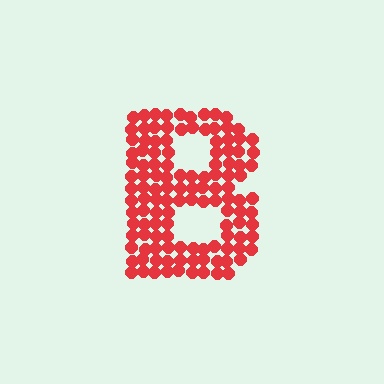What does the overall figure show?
The overall figure shows the letter B.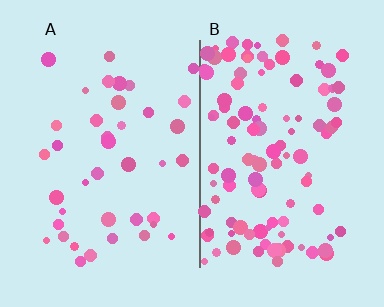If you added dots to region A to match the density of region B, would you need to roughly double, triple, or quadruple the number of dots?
Approximately triple.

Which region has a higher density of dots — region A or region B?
B (the right).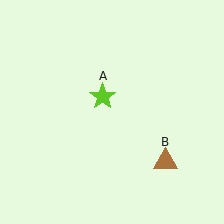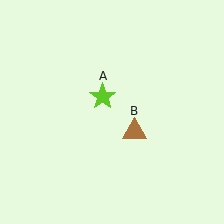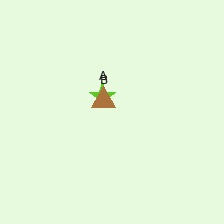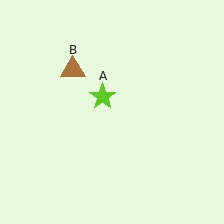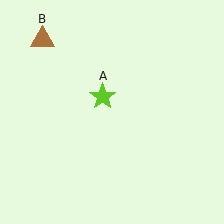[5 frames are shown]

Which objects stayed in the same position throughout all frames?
Lime star (object A) remained stationary.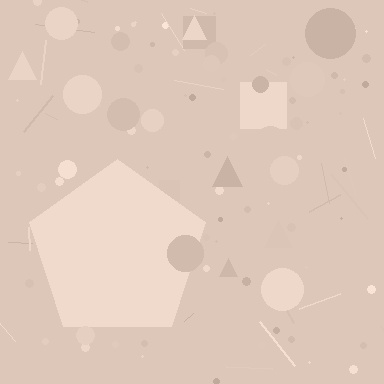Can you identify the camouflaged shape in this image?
The camouflaged shape is a pentagon.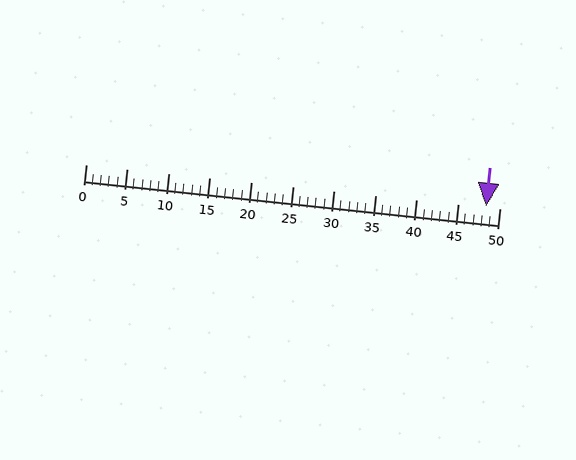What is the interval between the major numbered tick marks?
The major tick marks are spaced 5 units apart.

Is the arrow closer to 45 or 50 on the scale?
The arrow is closer to 50.